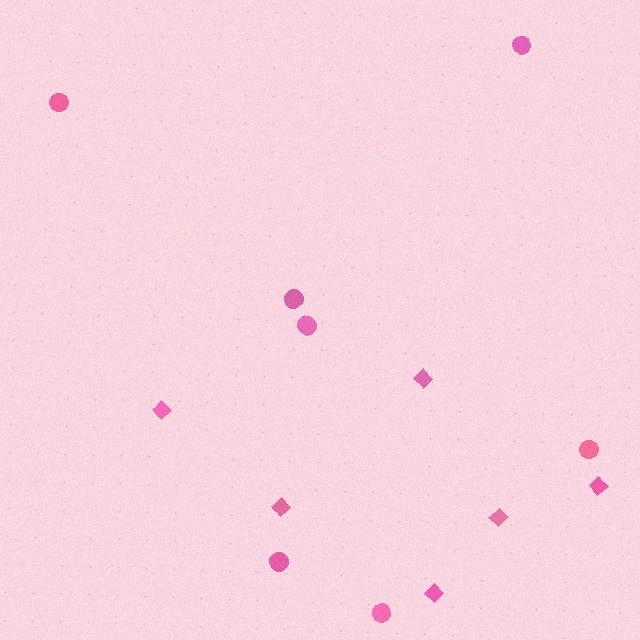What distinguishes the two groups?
There are 2 groups: one group of diamonds (6) and one group of circles (7).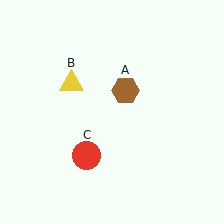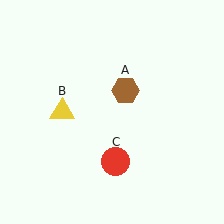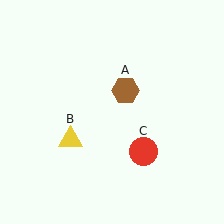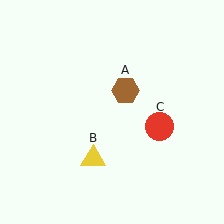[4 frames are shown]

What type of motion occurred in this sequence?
The yellow triangle (object B), red circle (object C) rotated counterclockwise around the center of the scene.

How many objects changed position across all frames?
2 objects changed position: yellow triangle (object B), red circle (object C).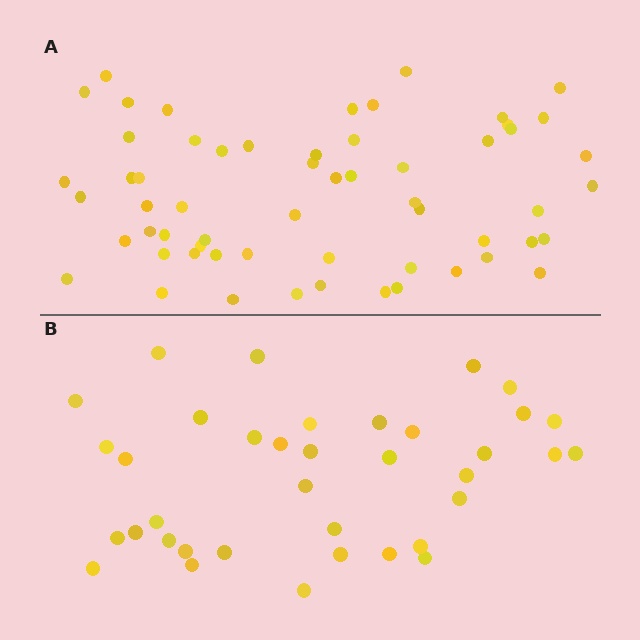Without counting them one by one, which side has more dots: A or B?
Region A (the top region) has more dots.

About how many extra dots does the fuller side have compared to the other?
Region A has approximately 20 more dots than region B.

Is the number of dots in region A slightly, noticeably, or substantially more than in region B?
Region A has substantially more. The ratio is roughly 1.6 to 1.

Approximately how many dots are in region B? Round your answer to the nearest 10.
About 40 dots. (The exact count is 37, which rounds to 40.)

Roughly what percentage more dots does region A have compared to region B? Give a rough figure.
About 60% more.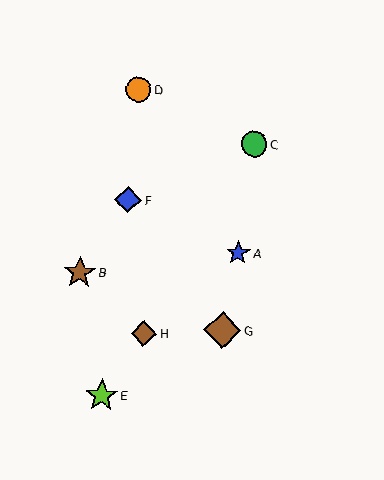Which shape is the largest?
The brown diamond (labeled G) is the largest.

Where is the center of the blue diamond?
The center of the blue diamond is at (128, 200).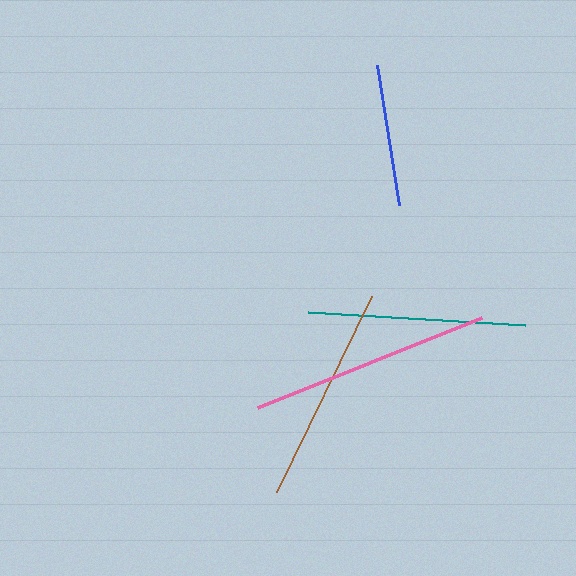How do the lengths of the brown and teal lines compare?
The brown and teal lines are approximately the same length.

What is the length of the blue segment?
The blue segment is approximately 143 pixels long.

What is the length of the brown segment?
The brown segment is approximately 218 pixels long.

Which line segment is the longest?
The pink line is the longest at approximately 241 pixels.